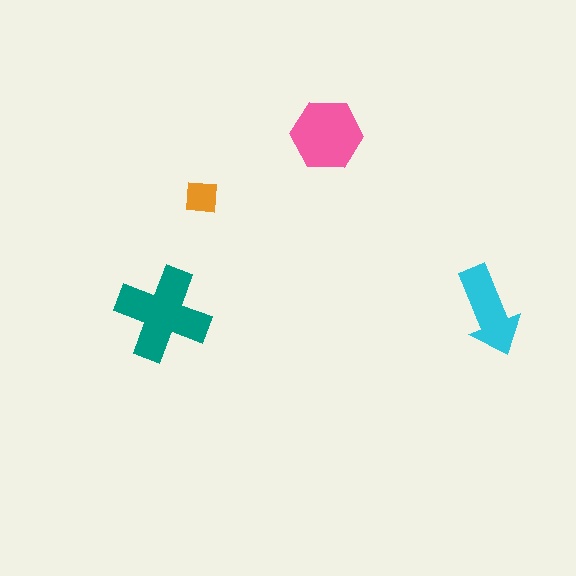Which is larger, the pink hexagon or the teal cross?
The teal cross.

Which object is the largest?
The teal cross.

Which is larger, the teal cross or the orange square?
The teal cross.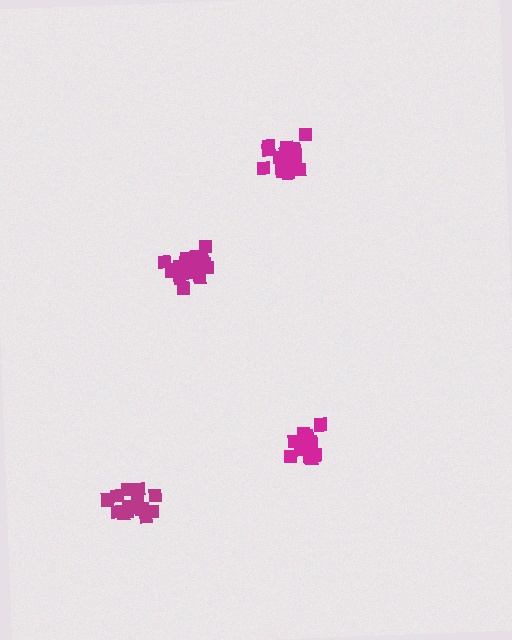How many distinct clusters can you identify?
There are 4 distinct clusters.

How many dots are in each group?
Group 1: 19 dots, Group 2: 15 dots, Group 3: 15 dots, Group 4: 20 dots (69 total).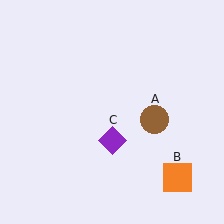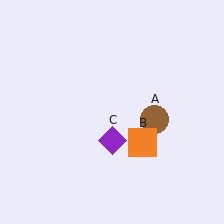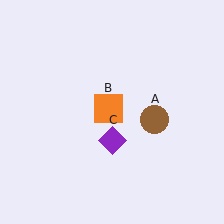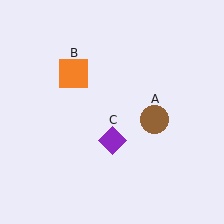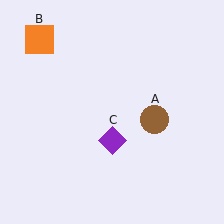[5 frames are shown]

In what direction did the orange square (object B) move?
The orange square (object B) moved up and to the left.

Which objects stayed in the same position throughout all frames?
Brown circle (object A) and purple diamond (object C) remained stationary.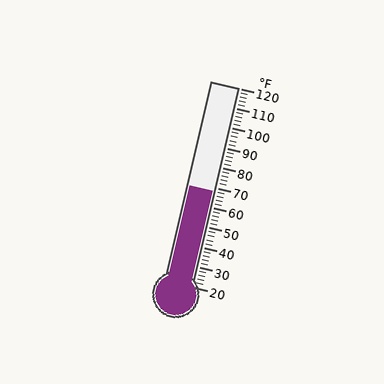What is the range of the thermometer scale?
The thermometer scale ranges from 20°F to 120°F.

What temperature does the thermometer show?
The thermometer shows approximately 68°F.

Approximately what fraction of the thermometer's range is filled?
The thermometer is filled to approximately 50% of its range.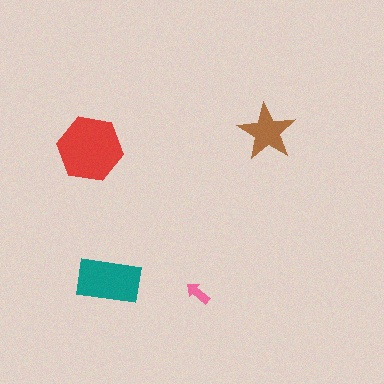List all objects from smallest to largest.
The pink arrow, the brown star, the teal rectangle, the red hexagon.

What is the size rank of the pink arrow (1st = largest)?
4th.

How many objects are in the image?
There are 4 objects in the image.